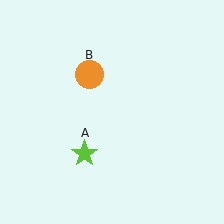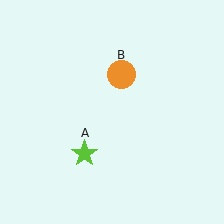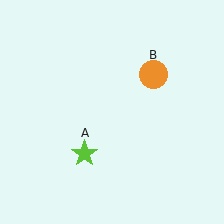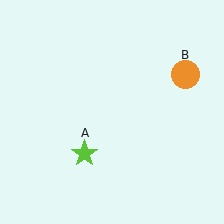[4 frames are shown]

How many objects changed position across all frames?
1 object changed position: orange circle (object B).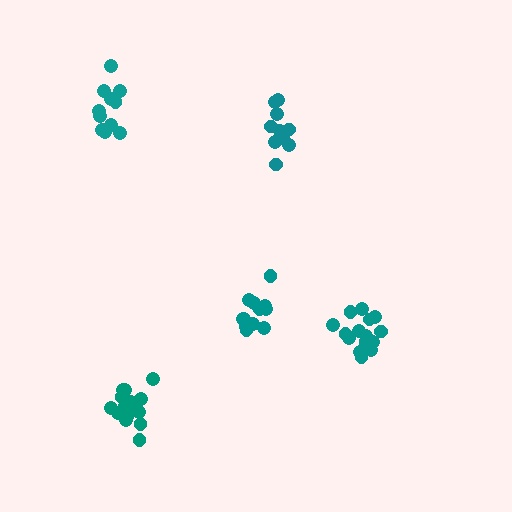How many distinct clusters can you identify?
There are 5 distinct clusters.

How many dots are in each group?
Group 1: 12 dots, Group 2: 10 dots, Group 3: 15 dots, Group 4: 15 dots, Group 5: 11 dots (63 total).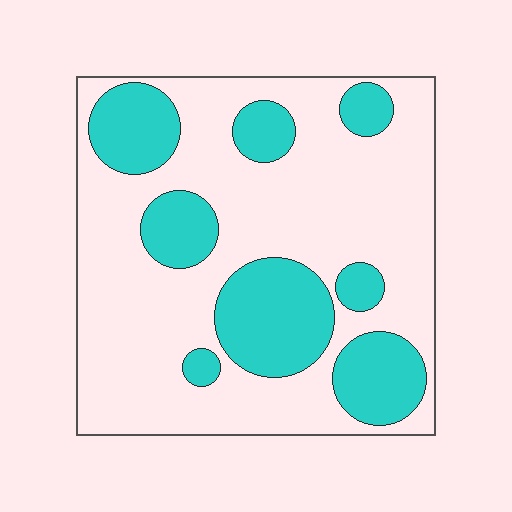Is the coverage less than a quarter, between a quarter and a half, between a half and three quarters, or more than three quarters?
Between a quarter and a half.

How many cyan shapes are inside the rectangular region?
8.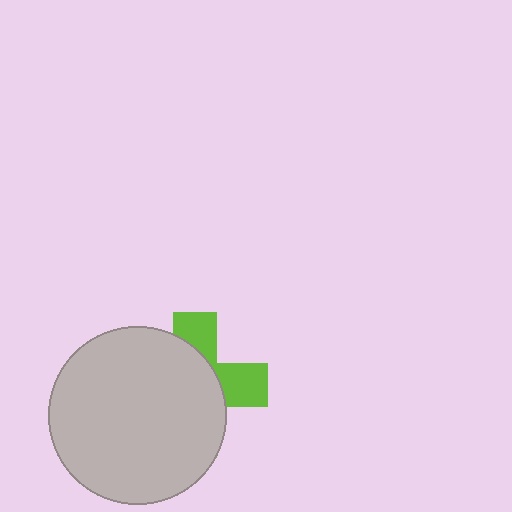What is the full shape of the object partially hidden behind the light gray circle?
The partially hidden object is a lime cross.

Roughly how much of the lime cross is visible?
A small part of it is visible (roughly 34%).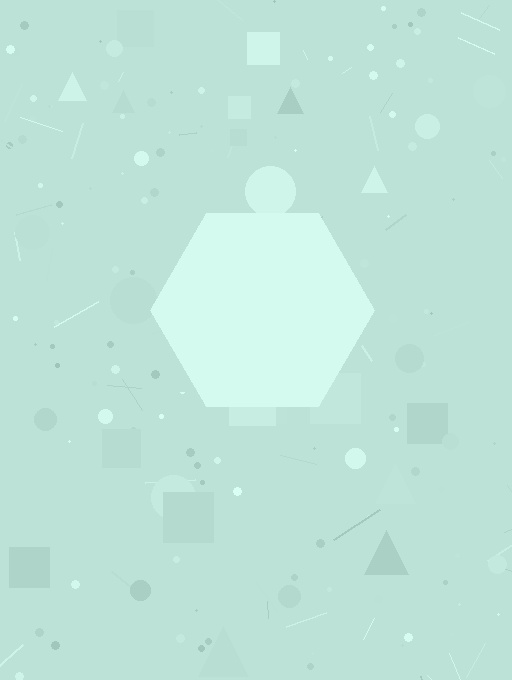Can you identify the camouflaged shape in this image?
The camouflaged shape is a hexagon.